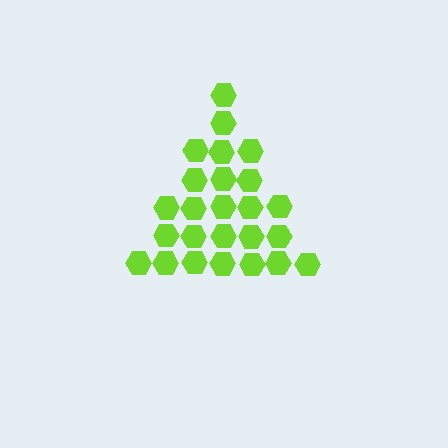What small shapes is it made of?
It is made of small hexagons.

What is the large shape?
The large shape is a triangle.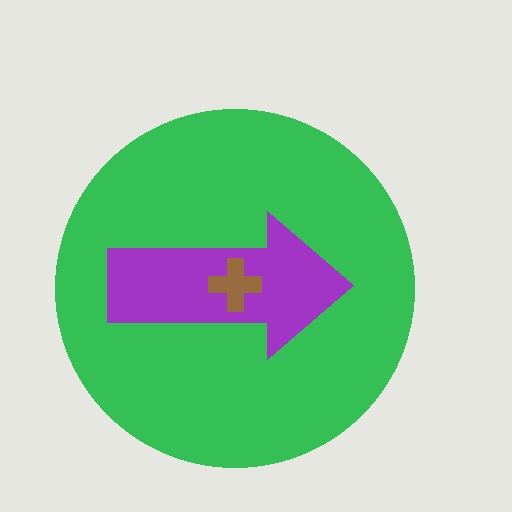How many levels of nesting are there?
3.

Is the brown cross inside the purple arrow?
Yes.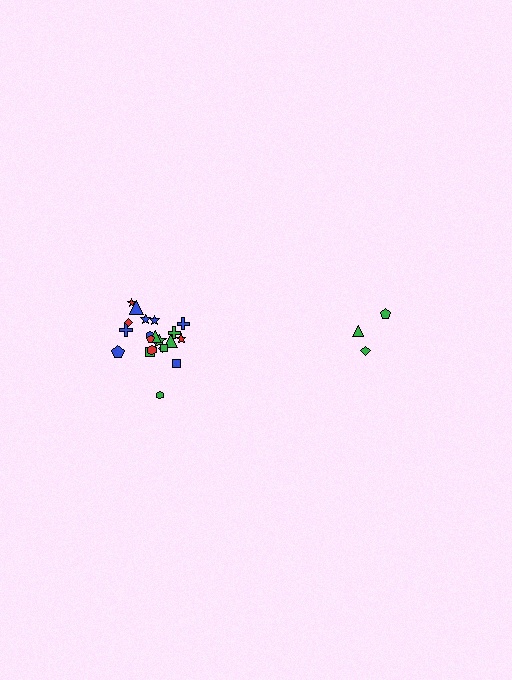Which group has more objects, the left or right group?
The left group.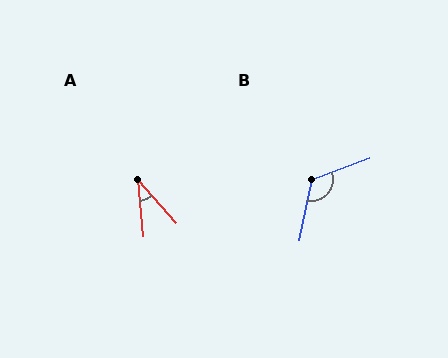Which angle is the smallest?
A, at approximately 37 degrees.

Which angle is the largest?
B, at approximately 122 degrees.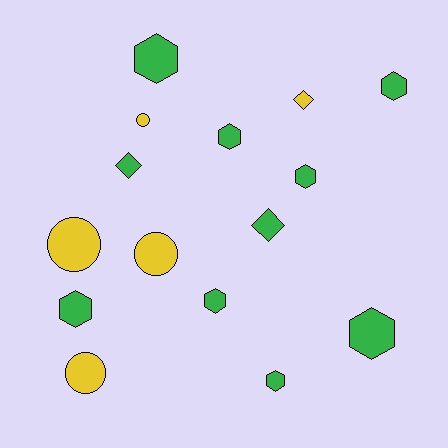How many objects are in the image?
There are 15 objects.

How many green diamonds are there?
There are 2 green diamonds.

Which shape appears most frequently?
Hexagon, with 8 objects.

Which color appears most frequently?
Green, with 10 objects.